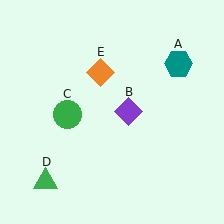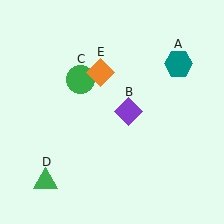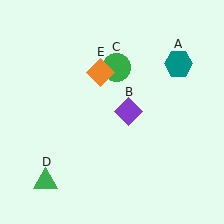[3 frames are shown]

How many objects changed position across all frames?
1 object changed position: green circle (object C).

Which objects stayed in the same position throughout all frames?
Teal hexagon (object A) and purple diamond (object B) and green triangle (object D) and orange diamond (object E) remained stationary.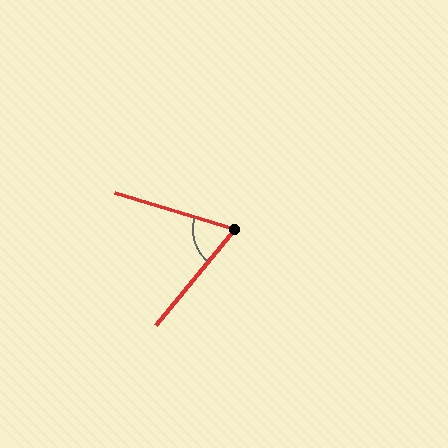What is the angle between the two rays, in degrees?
Approximately 67 degrees.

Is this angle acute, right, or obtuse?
It is acute.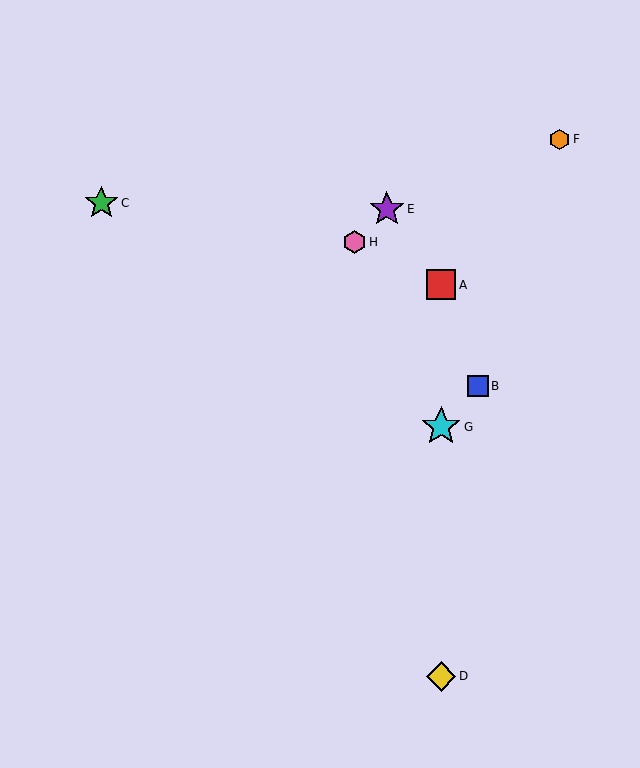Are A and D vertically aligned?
Yes, both are at x≈441.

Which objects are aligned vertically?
Objects A, D, G are aligned vertically.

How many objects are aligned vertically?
3 objects (A, D, G) are aligned vertically.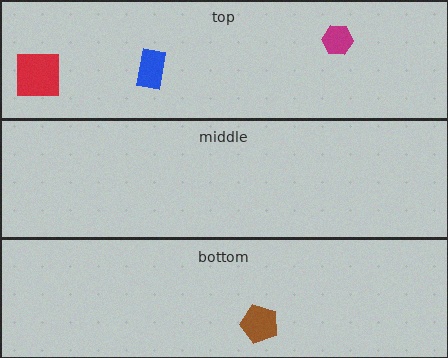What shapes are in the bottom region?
The brown pentagon.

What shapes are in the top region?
The magenta hexagon, the blue rectangle, the red square.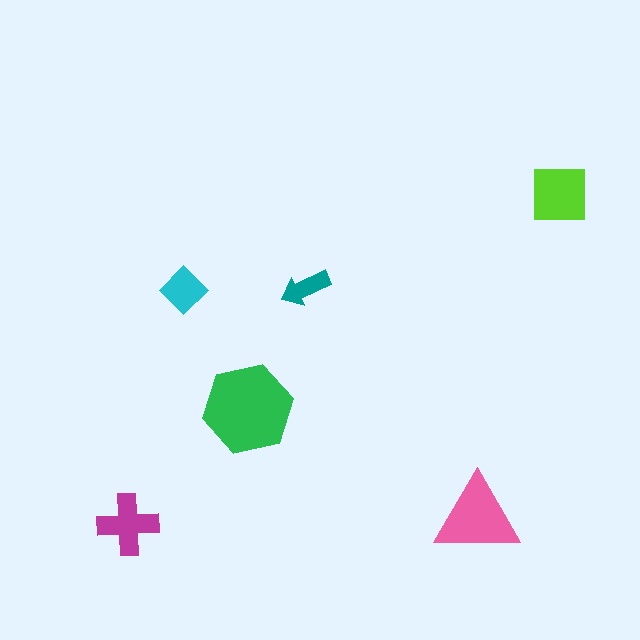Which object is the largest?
The green hexagon.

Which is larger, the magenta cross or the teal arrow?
The magenta cross.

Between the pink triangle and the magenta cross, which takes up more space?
The pink triangle.